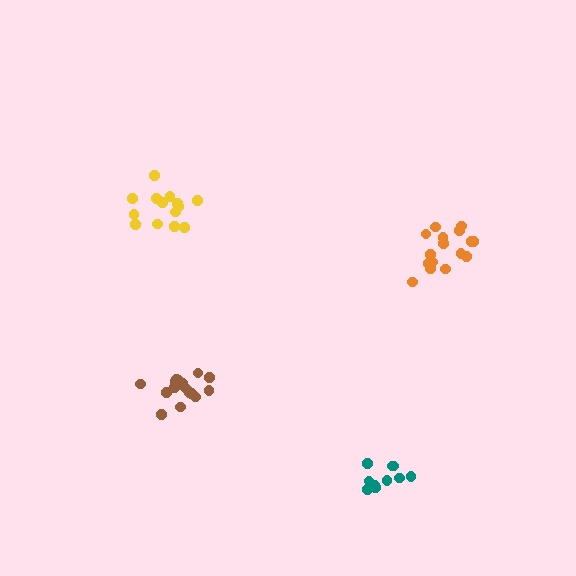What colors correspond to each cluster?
The clusters are colored: brown, orange, yellow, teal.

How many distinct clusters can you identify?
There are 4 distinct clusters.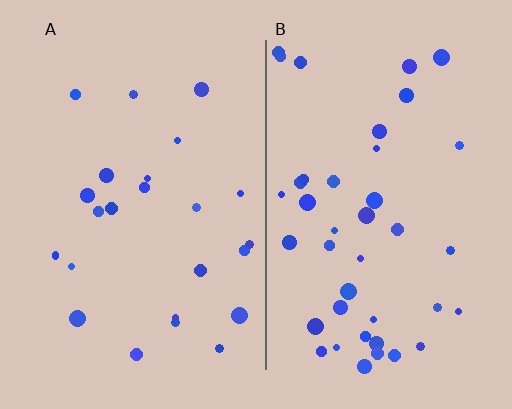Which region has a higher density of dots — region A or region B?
B (the right).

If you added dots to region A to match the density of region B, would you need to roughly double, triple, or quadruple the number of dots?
Approximately double.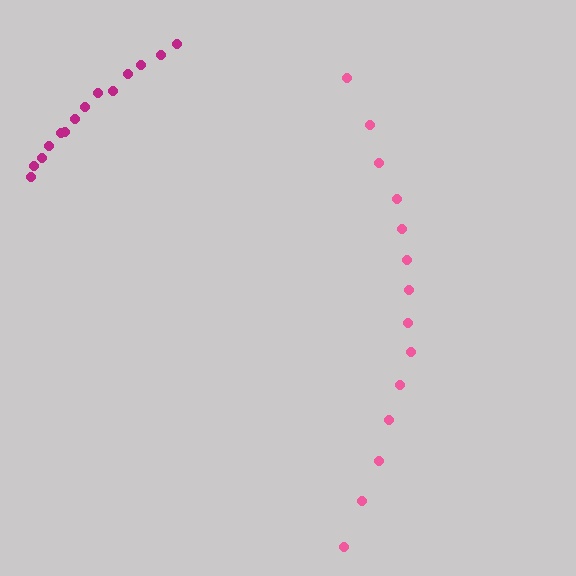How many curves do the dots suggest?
There are 2 distinct paths.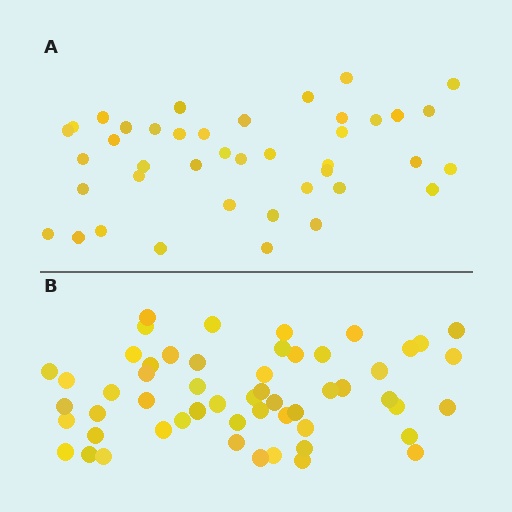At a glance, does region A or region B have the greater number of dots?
Region B (the bottom region) has more dots.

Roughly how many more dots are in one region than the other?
Region B has approximately 15 more dots than region A.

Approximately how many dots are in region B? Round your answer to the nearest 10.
About 60 dots. (The exact count is 55, which rounds to 60.)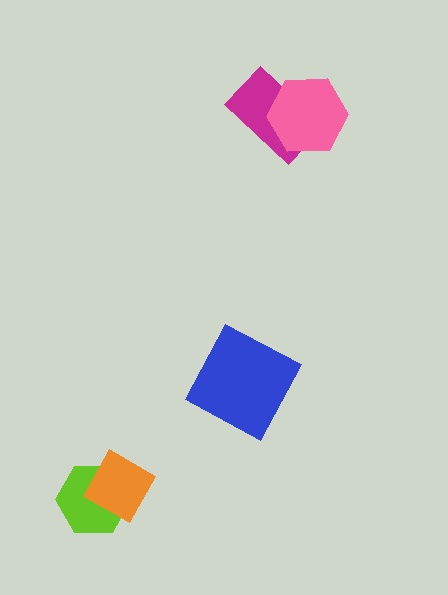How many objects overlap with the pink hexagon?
1 object overlaps with the pink hexagon.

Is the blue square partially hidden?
No, no other shape covers it.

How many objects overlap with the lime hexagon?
1 object overlaps with the lime hexagon.